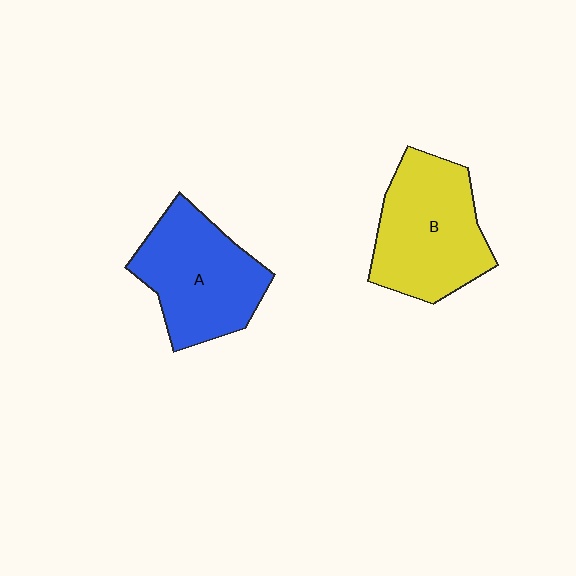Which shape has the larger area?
Shape B (yellow).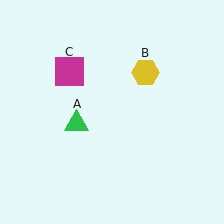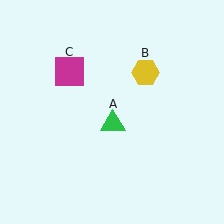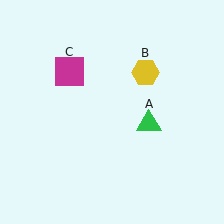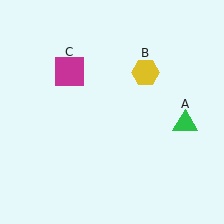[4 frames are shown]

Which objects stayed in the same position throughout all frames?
Yellow hexagon (object B) and magenta square (object C) remained stationary.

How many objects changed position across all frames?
1 object changed position: green triangle (object A).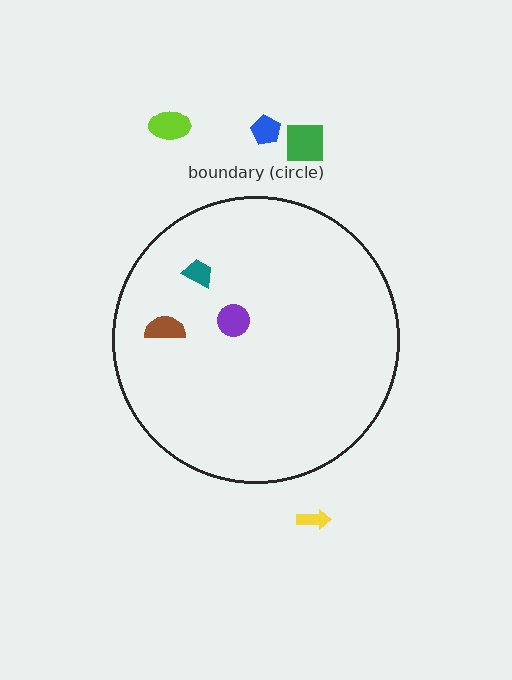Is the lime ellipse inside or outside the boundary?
Outside.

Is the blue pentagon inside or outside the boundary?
Outside.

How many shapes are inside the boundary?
3 inside, 4 outside.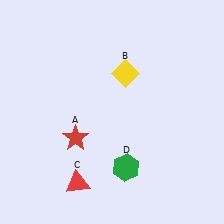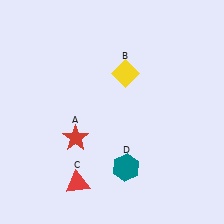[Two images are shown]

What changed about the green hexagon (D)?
In Image 1, D is green. In Image 2, it changed to teal.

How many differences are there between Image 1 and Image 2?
There is 1 difference between the two images.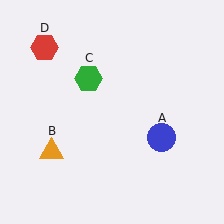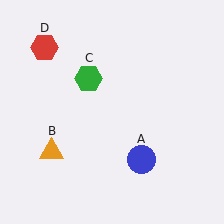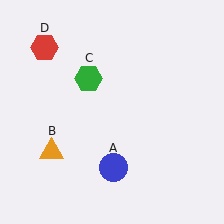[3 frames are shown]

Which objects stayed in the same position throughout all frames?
Orange triangle (object B) and green hexagon (object C) and red hexagon (object D) remained stationary.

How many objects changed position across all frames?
1 object changed position: blue circle (object A).